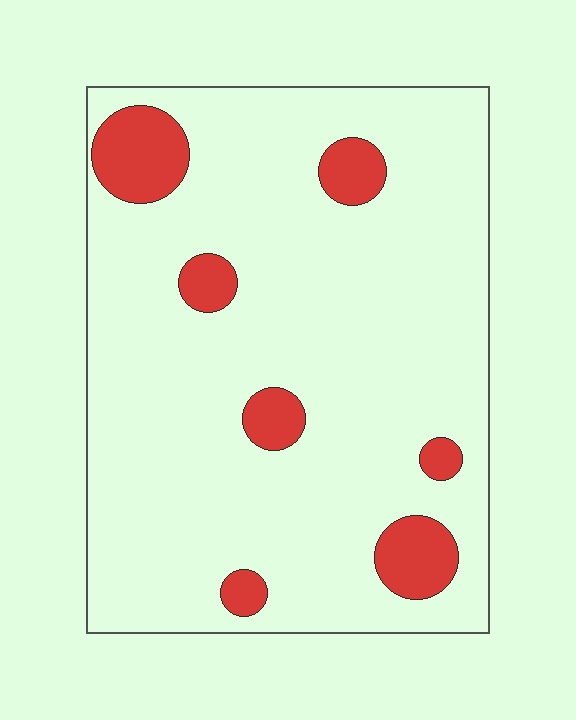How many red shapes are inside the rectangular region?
7.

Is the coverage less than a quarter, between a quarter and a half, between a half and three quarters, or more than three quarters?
Less than a quarter.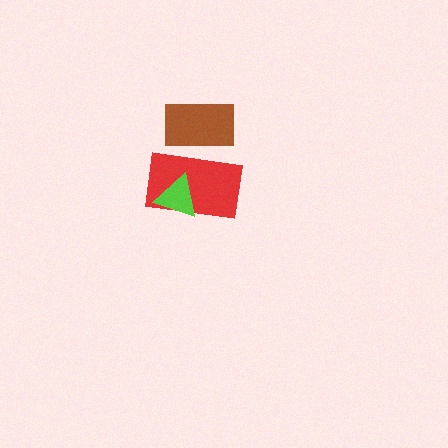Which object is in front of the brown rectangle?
The red rectangle is in front of the brown rectangle.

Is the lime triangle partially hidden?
No, no other shape covers it.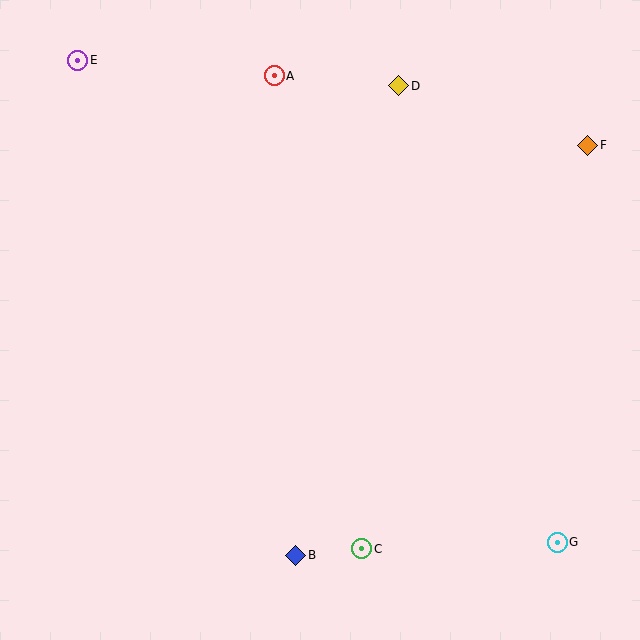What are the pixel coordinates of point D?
Point D is at (399, 86).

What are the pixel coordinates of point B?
Point B is at (296, 555).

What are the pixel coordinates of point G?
Point G is at (557, 542).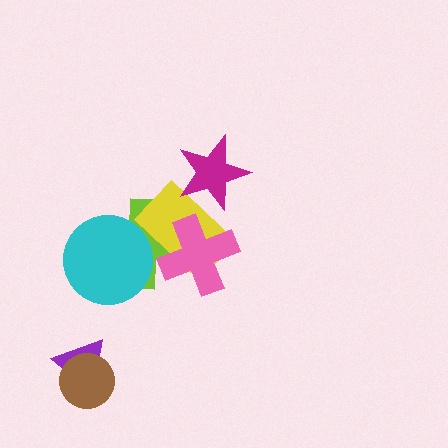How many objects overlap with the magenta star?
1 object overlaps with the magenta star.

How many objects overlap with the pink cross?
2 objects overlap with the pink cross.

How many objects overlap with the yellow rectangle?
3 objects overlap with the yellow rectangle.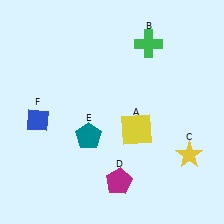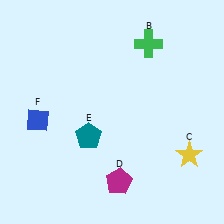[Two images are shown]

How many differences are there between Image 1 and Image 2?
There is 1 difference between the two images.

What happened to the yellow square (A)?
The yellow square (A) was removed in Image 2. It was in the bottom-right area of Image 1.